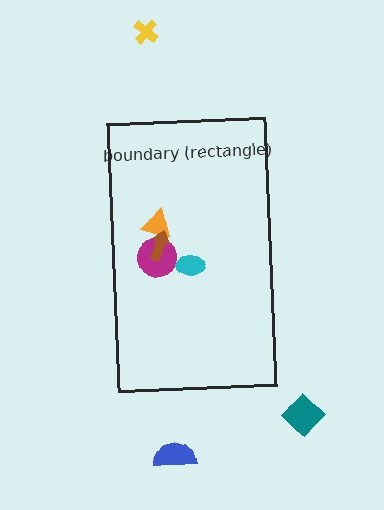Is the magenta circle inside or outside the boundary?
Inside.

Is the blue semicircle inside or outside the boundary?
Outside.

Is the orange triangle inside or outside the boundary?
Inside.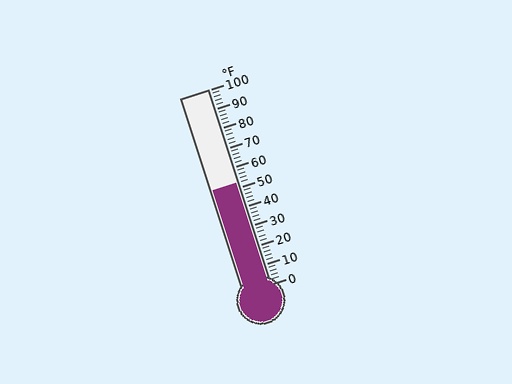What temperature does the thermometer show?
The thermometer shows approximately 52°F.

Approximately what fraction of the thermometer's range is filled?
The thermometer is filled to approximately 50% of its range.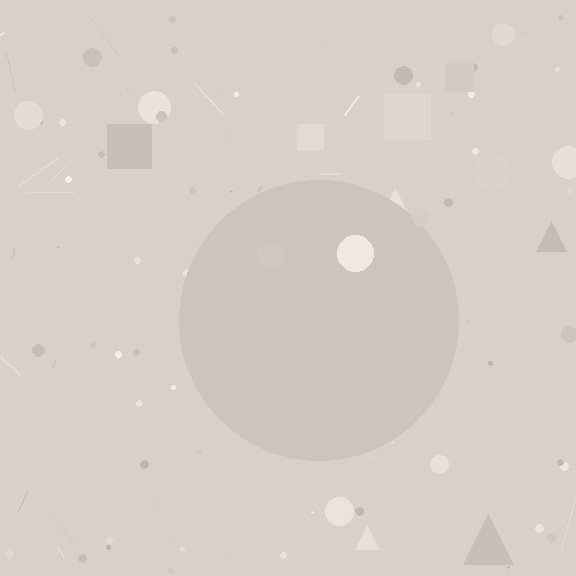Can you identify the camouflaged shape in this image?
The camouflaged shape is a circle.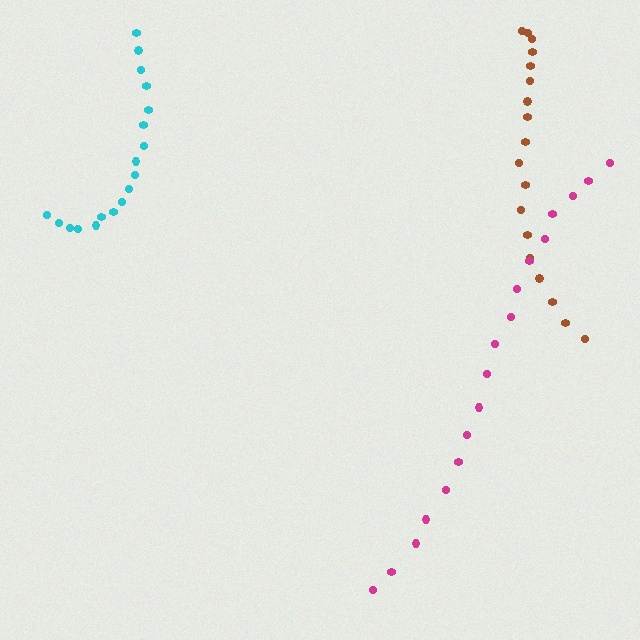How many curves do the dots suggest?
There are 3 distinct paths.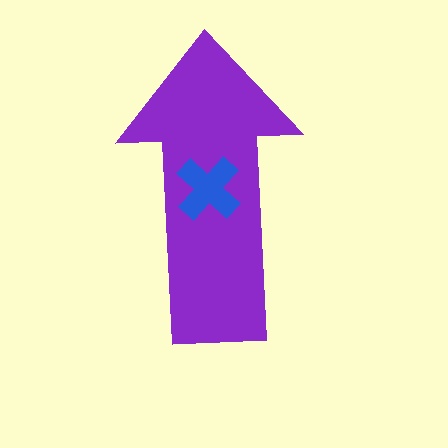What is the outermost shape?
The purple arrow.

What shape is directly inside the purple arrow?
The blue cross.